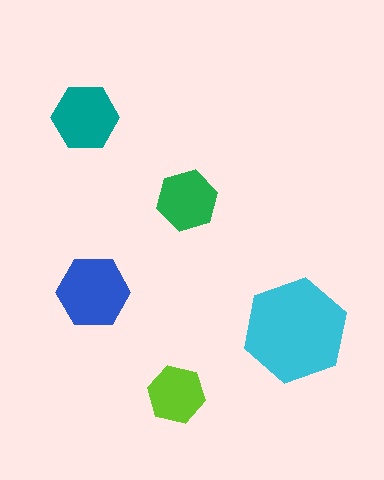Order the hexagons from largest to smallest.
the cyan one, the blue one, the teal one, the green one, the lime one.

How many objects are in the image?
There are 5 objects in the image.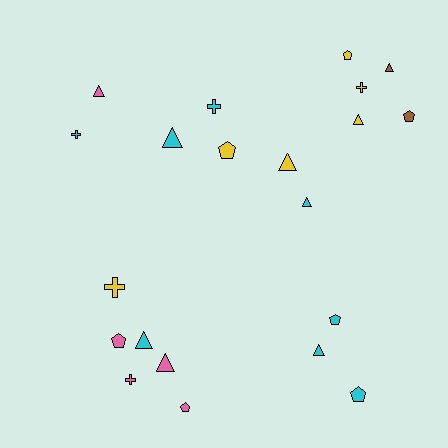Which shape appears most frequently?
Triangle, with 9 objects.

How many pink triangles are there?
There are 2 pink triangles.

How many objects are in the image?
There are 21 objects.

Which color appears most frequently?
Cyan, with 8 objects.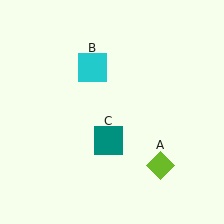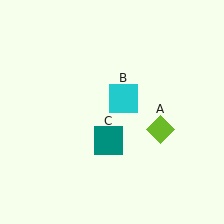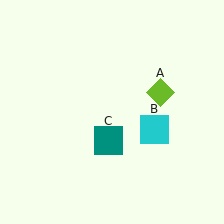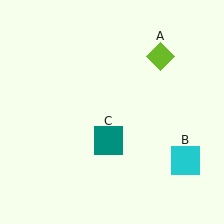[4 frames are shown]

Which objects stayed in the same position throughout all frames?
Teal square (object C) remained stationary.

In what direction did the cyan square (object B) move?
The cyan square (object B) moved down and to the right.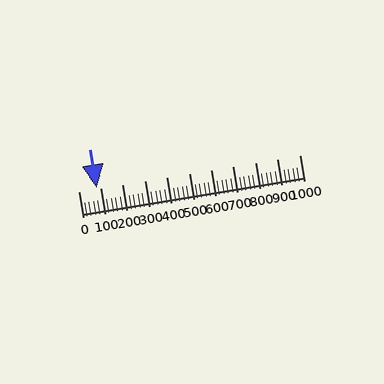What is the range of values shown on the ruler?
The ruler shows values from 0 to 1000.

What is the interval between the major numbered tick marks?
The major tick marks are spaced 100 units apart.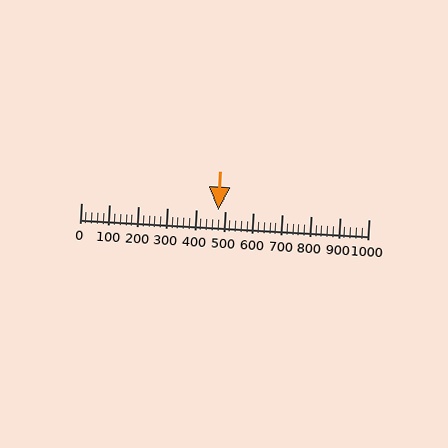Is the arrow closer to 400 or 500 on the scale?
The arrow is closer to 500.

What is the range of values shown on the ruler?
The ruler shows values from 0 to 1000.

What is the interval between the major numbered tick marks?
The major tick marks are spaced 100 units apart.